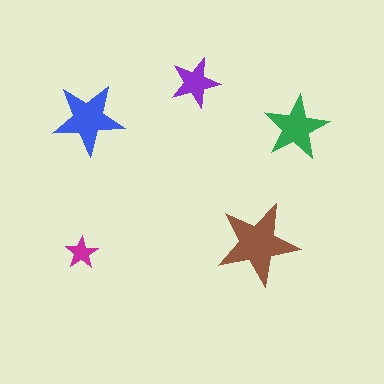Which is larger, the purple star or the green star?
The green one.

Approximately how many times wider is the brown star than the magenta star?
About 2.5 times wider.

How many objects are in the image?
There are 5 objects in the image.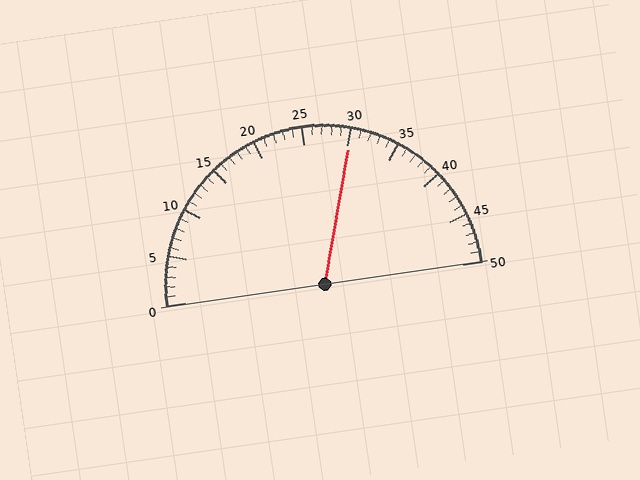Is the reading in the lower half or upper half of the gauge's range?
The reading is in the upper half of the range (0 to 50).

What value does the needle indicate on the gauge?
The needle indicates approximately 30.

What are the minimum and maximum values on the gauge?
The gauge ranges from 0 to 50.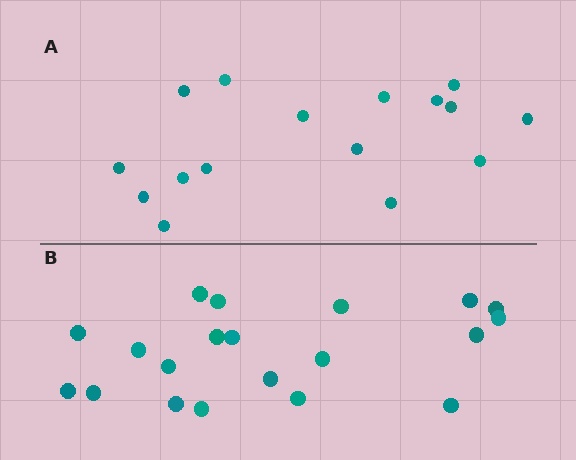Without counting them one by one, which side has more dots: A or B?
Region B (the bottom region) has more dots.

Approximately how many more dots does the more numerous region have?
Region B has about 4 more dots than region A.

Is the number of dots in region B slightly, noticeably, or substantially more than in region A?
Region B has noticeably more, but not dramatically so. The ratio is roughly 1.2 to 1.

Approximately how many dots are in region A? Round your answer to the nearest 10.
About 20 dots. (The exact count is 16, which rounds to 20.)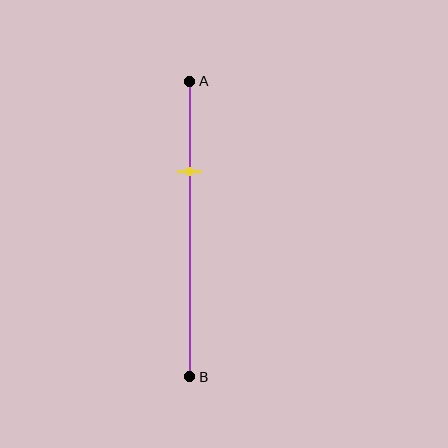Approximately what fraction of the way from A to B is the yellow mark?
The yellow mark is approximately 30% of the way from A to B.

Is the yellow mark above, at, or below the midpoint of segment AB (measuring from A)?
The yellow mark is above the midpoint of segment AB.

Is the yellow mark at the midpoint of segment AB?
No, the mark is at about 30% from A, not at the 50% midpoint.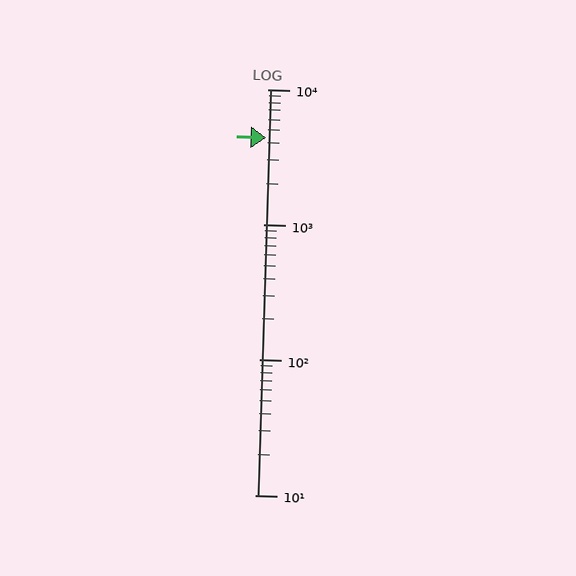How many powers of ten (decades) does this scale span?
The scale spans 3 decades, from 10 to 10000.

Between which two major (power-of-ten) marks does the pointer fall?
The pointer is between 1000 and 10000.